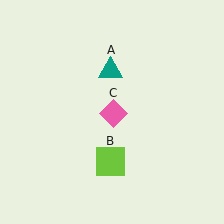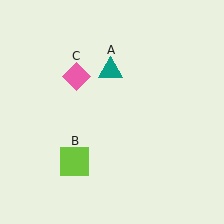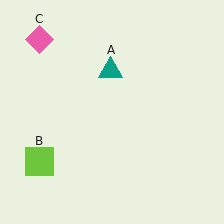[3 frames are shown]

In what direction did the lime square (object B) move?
The lime square (object B) moved left.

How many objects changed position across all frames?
2 objects changed position: lime square (object B), pink diamond (object C).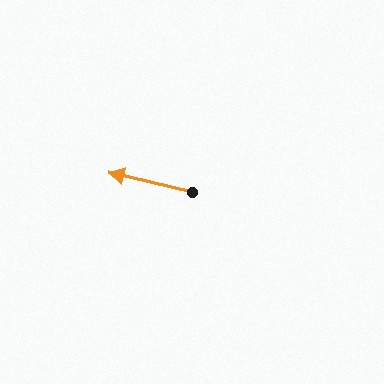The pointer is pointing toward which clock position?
Roughly 9 o'clock.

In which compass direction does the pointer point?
West.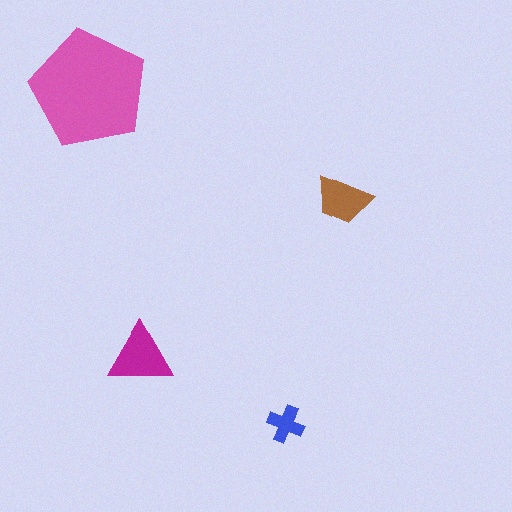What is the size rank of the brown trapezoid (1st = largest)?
3rd.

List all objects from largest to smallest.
The pink pentagon, the magenta triangle, the brown trapezoid, the blue cross.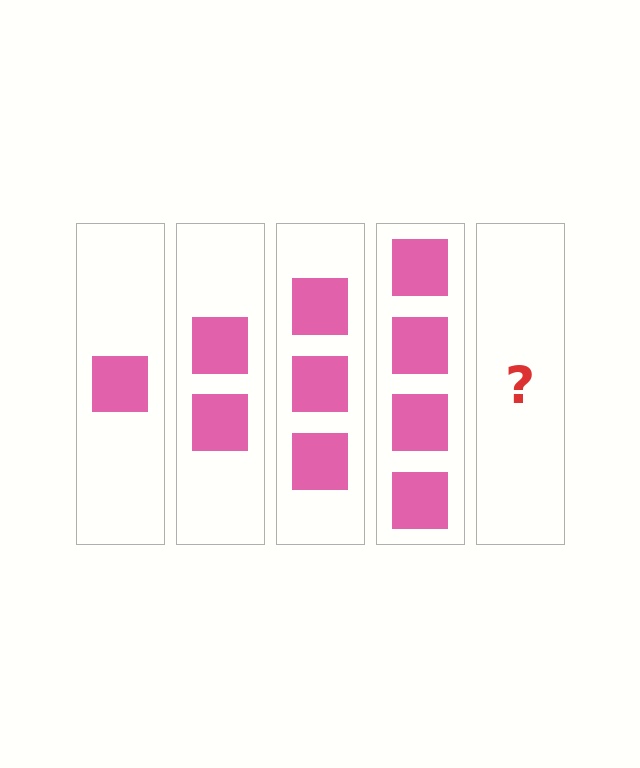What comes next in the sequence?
The next element should be 5 squares.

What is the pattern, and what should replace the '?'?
The pattern is that each step adds one more square. The '?' should be 5 squares.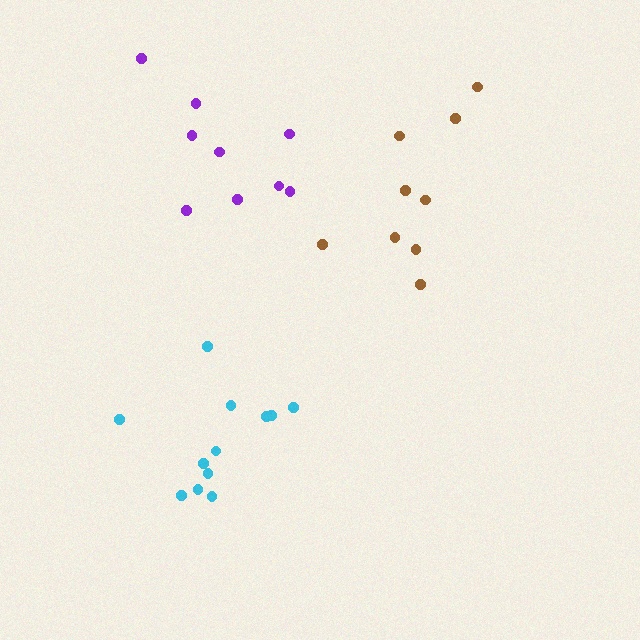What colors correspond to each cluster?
The clusters are colored: brown, cyan, purple.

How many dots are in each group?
Group 1: 9 dots, Group 2: 12 dots, Group 3: 9 dots (30 total).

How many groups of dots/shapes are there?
There are 3 groups.